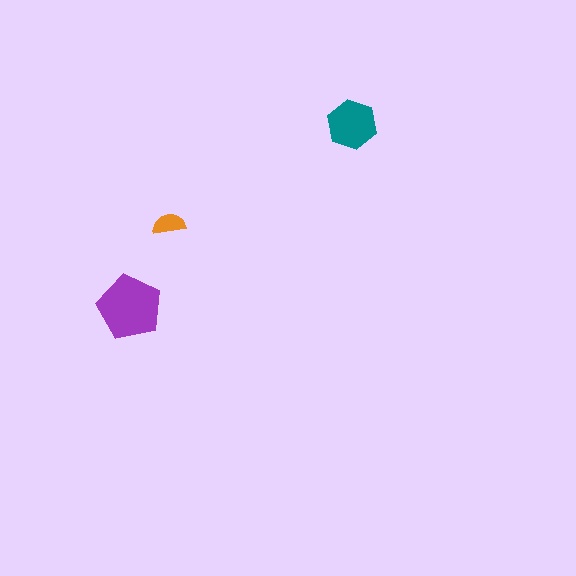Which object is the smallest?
The orange semicircle.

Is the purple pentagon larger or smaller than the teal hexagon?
Larger.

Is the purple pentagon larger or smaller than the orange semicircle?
Larger.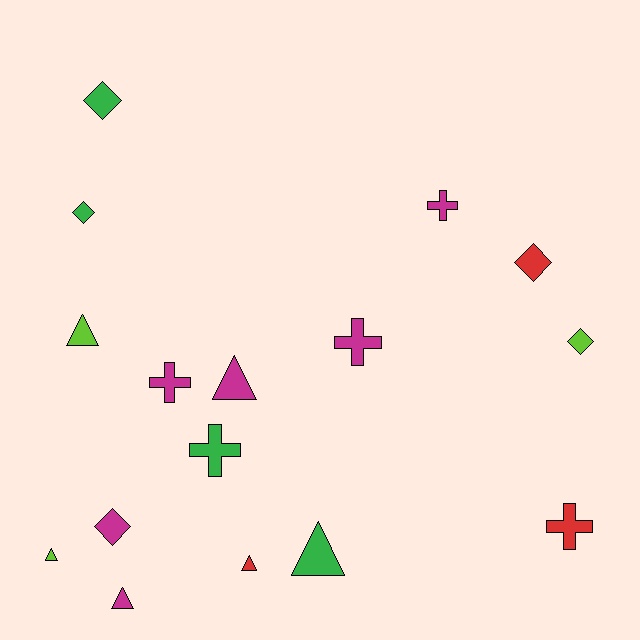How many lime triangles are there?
There are 2 lime triangles.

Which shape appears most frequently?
Triangle, with 6 objects.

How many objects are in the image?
There are 16 objects.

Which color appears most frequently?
Magenta, with 6 objects.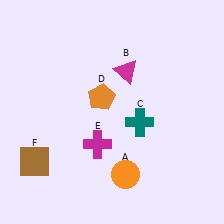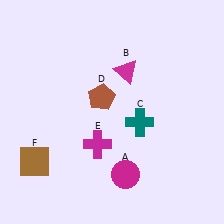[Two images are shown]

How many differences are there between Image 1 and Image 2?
There are 2 differences between the two images.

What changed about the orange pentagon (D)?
In Image 1, D is orange. In Image 2, it changed to brown.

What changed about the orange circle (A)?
In Image 1, A is orange. In Image 2, it changed to magenta.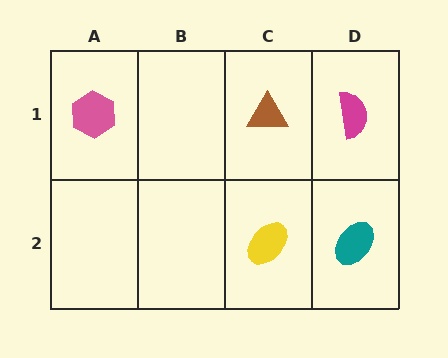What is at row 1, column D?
A magenta semicircle.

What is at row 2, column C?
A yellow ellipse.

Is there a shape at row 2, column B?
No, that cell is empty.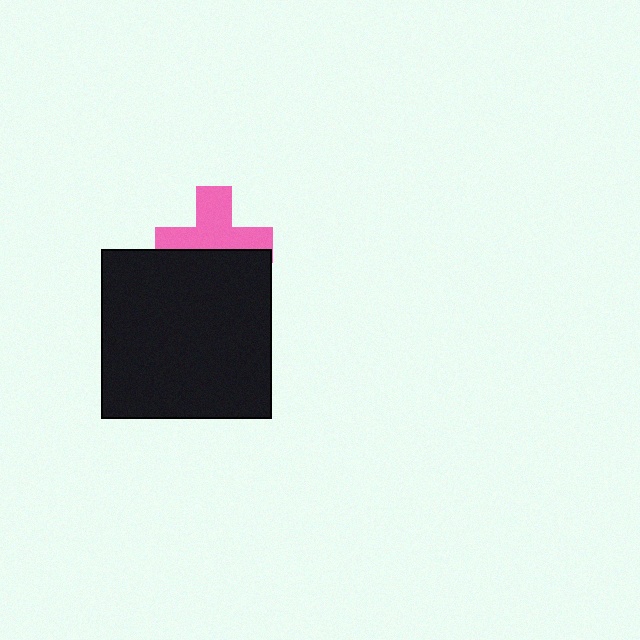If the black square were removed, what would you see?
You would see the complete pink cross.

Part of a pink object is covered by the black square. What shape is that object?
It is a cross.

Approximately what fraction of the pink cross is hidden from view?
Roughly 43% of the pink cross is hidden behind the black square.